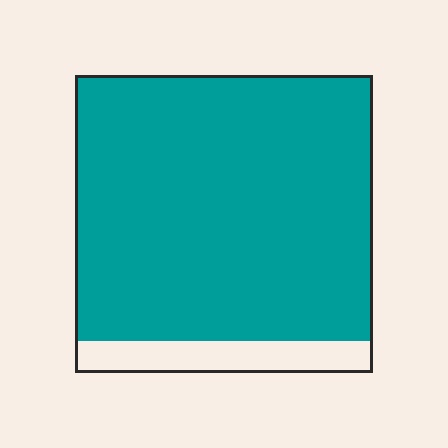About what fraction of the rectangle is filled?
About nine tenths (9/10).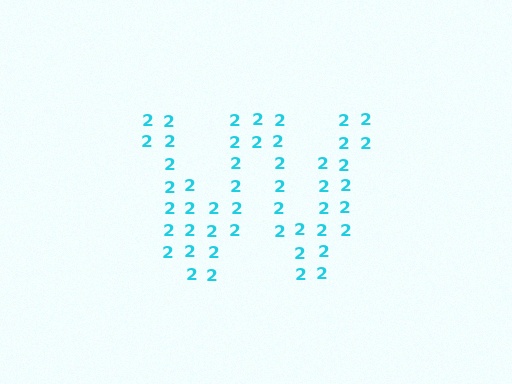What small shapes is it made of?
It is made of small digit 2's.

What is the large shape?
The large shape is the letter W.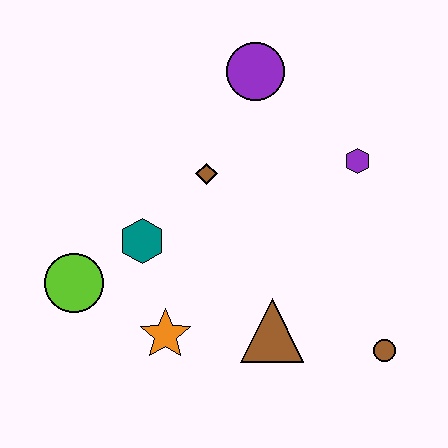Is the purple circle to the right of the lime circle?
Yes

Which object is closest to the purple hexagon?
The purple circle is closest to the purple hexagon.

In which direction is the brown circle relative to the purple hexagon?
The brown circle is below the purple hexagon.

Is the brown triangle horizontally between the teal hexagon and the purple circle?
No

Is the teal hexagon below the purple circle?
Yes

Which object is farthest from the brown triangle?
The purple circle is farthest from the brown triangle.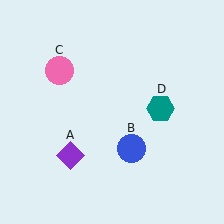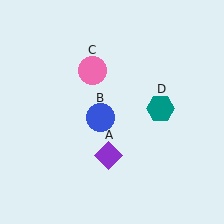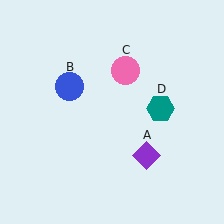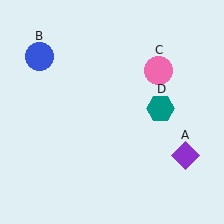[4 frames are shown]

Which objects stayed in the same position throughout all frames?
Teal hexagon (object D) remained stationary.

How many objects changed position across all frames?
3 objects changed position: purple diamond (object A), blue circle (object B), pink circle (object C).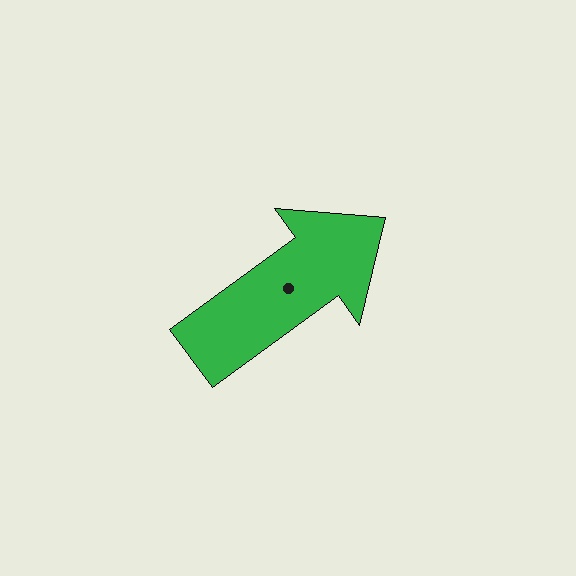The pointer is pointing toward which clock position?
Roughly 2 o'clock.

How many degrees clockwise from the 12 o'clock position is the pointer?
Approximately 54 degrees.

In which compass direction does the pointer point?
Northeast.